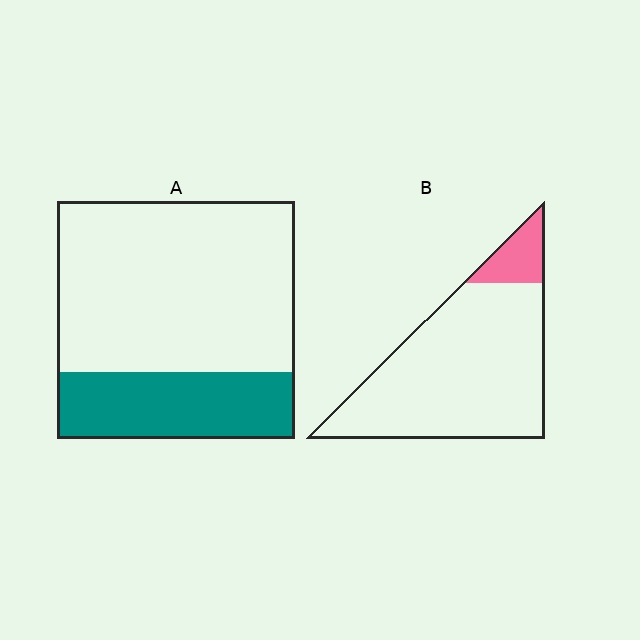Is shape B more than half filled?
No.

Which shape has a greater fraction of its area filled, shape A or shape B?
Shape A.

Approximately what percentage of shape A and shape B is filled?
A is approximately 30% and B is approximately 10%.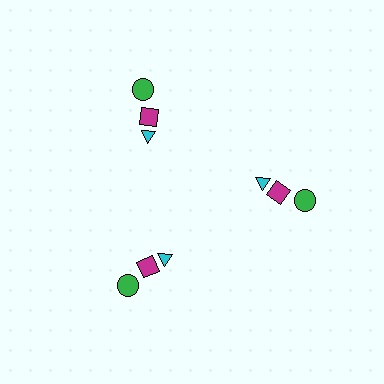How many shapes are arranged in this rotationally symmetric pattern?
There are 9 shapes, arranged in 3 groups of 3.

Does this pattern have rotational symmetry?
Yes, this pattern has 3-fold rotational symmetry. It looks the same after rotating 120 degrees around the center.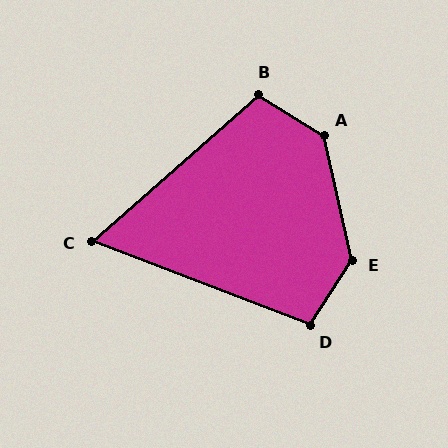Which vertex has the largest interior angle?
A, at approximately 135 degrees.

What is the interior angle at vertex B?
Approximately 107 degrees (obtuse).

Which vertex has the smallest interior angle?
C, at approximately 62 degrees.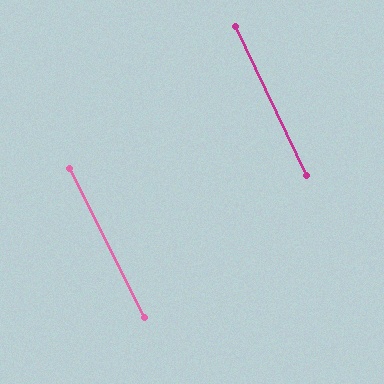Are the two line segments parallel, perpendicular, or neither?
Parallel — their directions differ by only 1.2°.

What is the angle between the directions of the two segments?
Approximately 1 degree.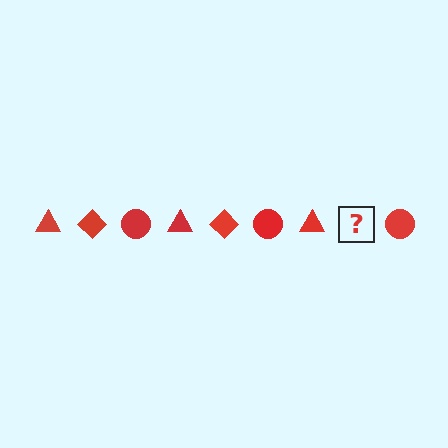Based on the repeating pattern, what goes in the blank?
The blank should be a red diamond.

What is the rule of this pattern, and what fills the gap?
The rule is that the pattern cycles through triangle, diamond, circle shapes in red. The gap should be filled with a red diamond.